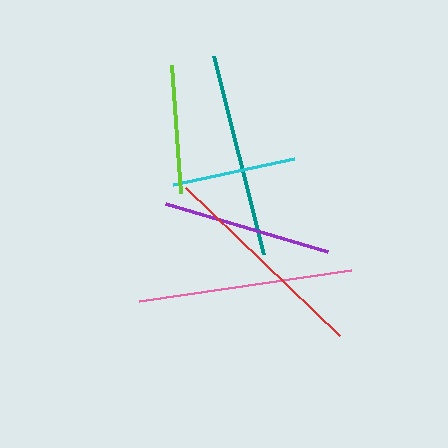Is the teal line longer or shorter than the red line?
The red line is longer than the teal line.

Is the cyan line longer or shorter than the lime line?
The lime line is longer than the cyan line.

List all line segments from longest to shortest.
From longest to shortest: pink, red, teal, purple, lime, cyan.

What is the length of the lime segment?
The lime segment is approximately 128 pixels long.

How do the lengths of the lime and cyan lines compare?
The lime and cyan lines are approximately the same length.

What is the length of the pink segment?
The pink segment is approximately 214 pixels long.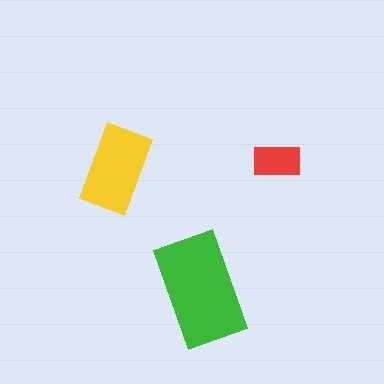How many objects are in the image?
There are 3 objects in the image.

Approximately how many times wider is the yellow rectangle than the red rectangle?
About 2 times wider.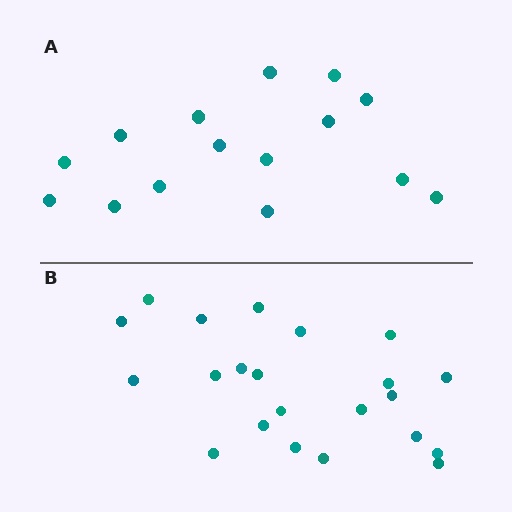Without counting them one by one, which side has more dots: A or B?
Region B (the bottom region) has more dots.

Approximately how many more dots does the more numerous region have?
Region B has roughly 8 or so more dots than region A.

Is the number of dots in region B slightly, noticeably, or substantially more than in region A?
Region B has substantially more. The ratio is roughly 1.5 to 1.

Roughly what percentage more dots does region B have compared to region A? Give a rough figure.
About 45% more.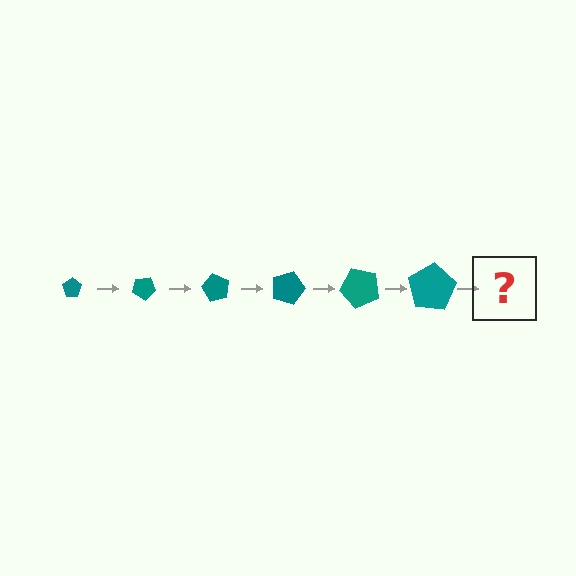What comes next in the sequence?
The next element should be a pentagon, larger than the previous one and rotated 180 degrees from the start.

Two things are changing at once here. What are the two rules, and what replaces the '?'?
The two rules are that the pentagon grows larger each step and it rotates 30 degrees each step. The '?' should be a pentagon, larger than the previous one and rotated 180 degrees from the start.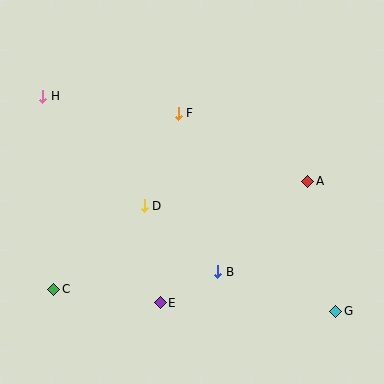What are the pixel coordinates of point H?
Point H is at (43, 96).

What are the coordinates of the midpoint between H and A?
The midpoint between H and A is at (175, 139).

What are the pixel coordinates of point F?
Point F is at (178, 113).